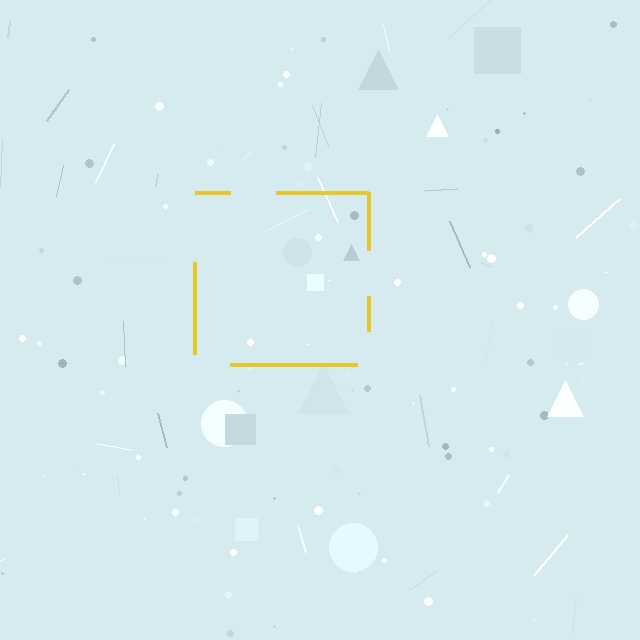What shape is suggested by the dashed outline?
The dashed outline suggests a square.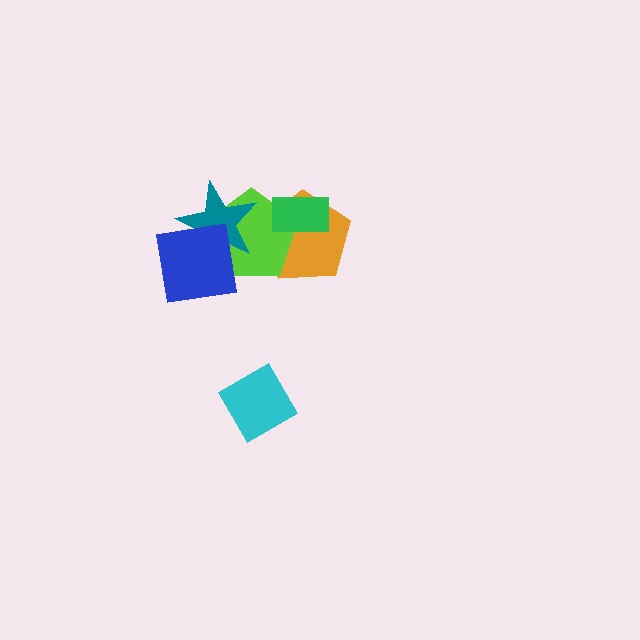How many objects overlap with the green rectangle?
2 objects overlap with the green rectangle.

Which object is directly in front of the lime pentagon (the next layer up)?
The teal star is directly in front of the lime pentagon.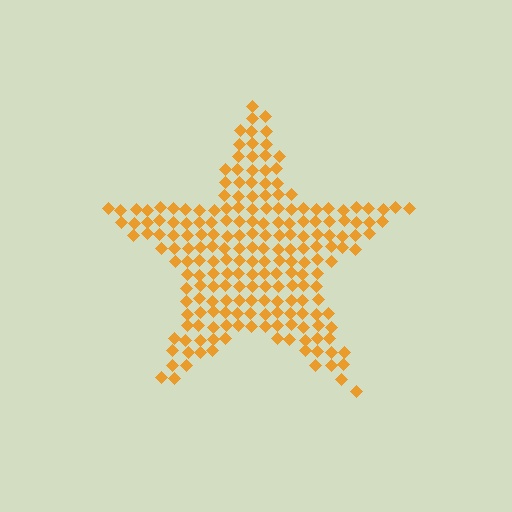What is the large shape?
The large shape is a star.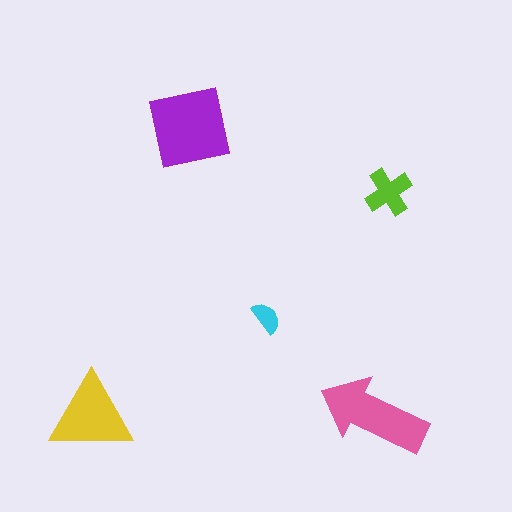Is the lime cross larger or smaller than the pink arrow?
Smaller.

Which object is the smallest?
The cyan semicircle.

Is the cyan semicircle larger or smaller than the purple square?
Smaller.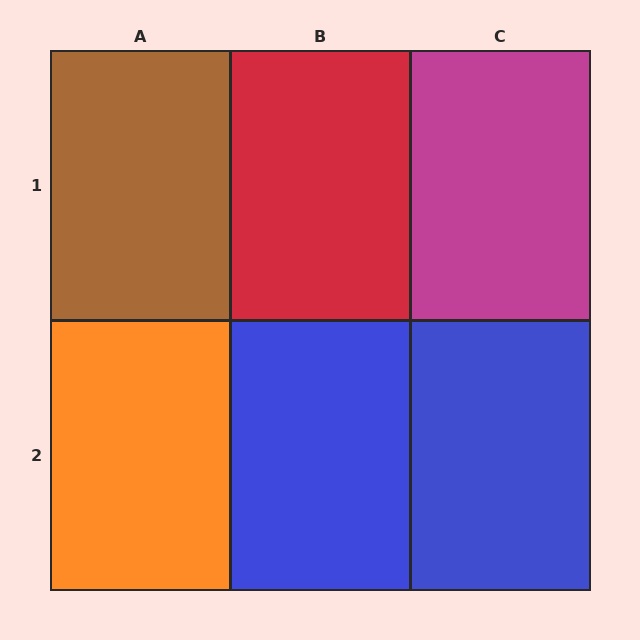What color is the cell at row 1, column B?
Red.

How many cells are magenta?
1 cell is magenta.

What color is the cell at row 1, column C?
Magenta.